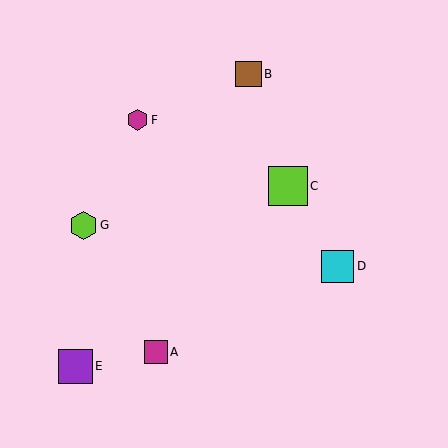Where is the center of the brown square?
The center of the brown square is at (248, 74).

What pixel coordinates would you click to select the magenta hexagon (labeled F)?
Click at (138, 120) to select the magenta hexagon F.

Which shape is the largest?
The lime square (labeled C) is the largest.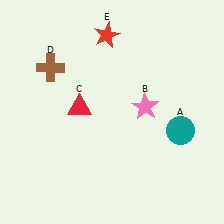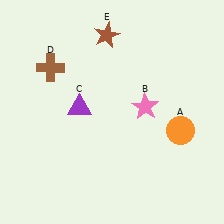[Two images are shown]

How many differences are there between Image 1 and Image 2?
There are 3 differences between the two images.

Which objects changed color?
A changed from teal to orange. C changed from red to purple. E changed from red to brown.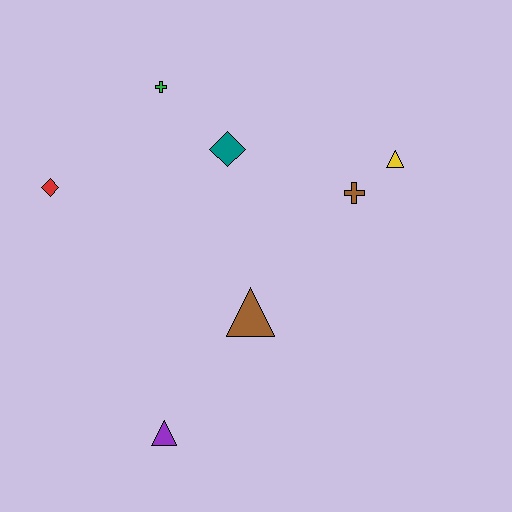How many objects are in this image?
There are 7 objects.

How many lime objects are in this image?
There are no lime objects.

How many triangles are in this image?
There are 3 triangles.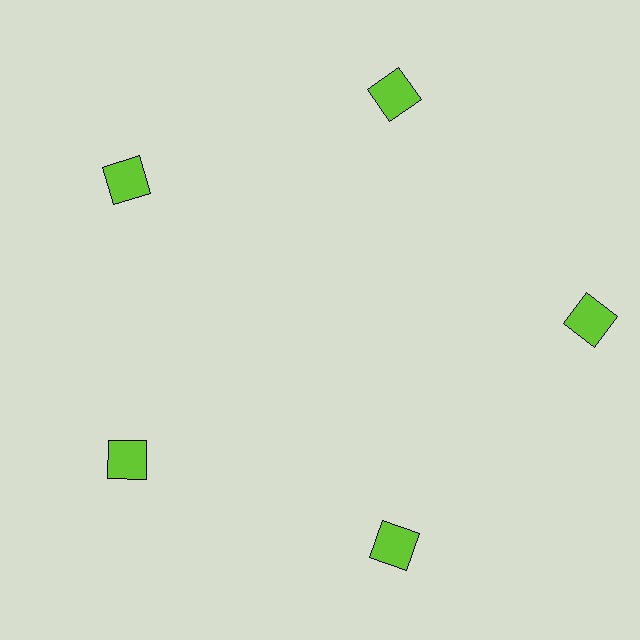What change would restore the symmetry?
The symmetry would be restored by moving it inward, back onto the ring so that all 5 squares sit at equal angles and equal distance from the center.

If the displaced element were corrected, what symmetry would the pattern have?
It would have 5-fold rotational symmetry — the pattern would map onto itself every 72 degrees.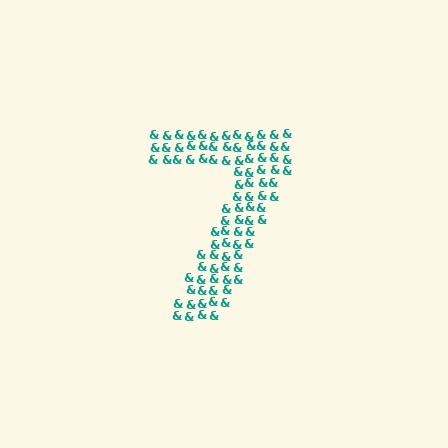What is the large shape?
The large shape is the digit 7.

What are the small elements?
The small elements are ampersands.